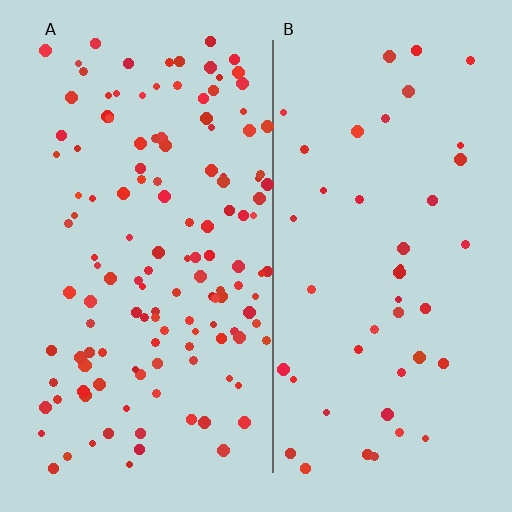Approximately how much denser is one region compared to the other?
Approximately 3.0× — region A over region B.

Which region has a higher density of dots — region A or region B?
A (the left).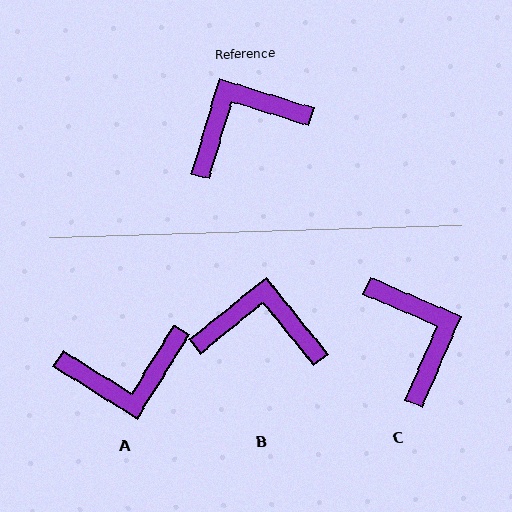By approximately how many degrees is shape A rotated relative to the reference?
Approximately 165 degrees counter-clockwise.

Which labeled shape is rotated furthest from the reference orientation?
A, about 165 degrees away.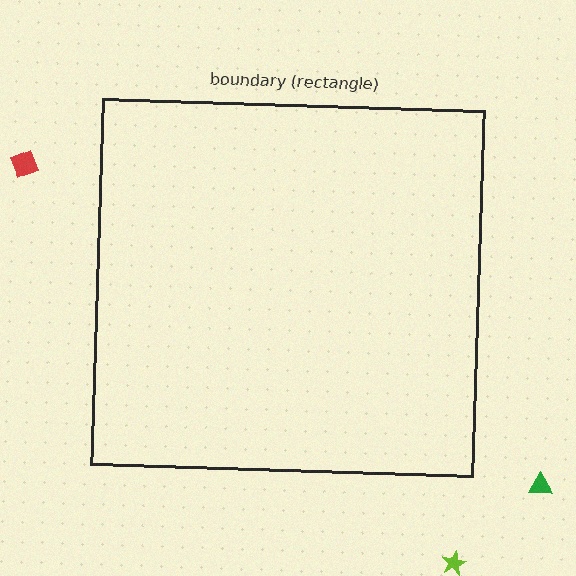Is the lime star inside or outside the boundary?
Outside.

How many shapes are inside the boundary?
0 inside, 3 outside.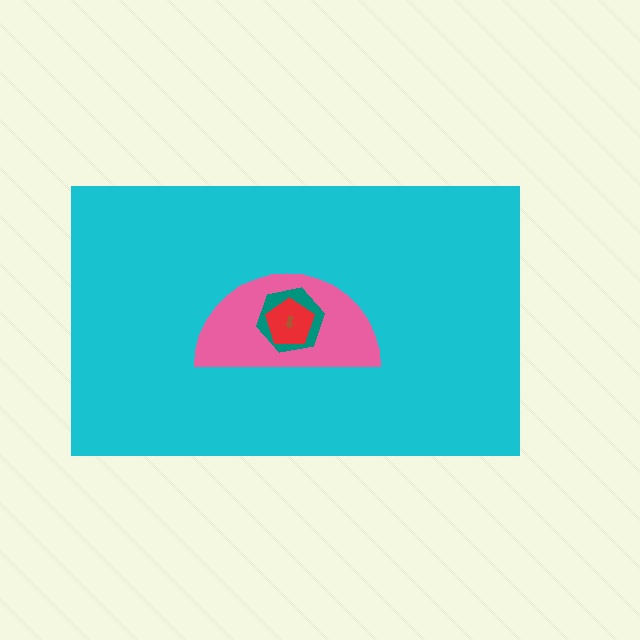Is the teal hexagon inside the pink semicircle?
Yes.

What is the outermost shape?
The cyan rectangle.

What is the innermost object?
The brown arrow.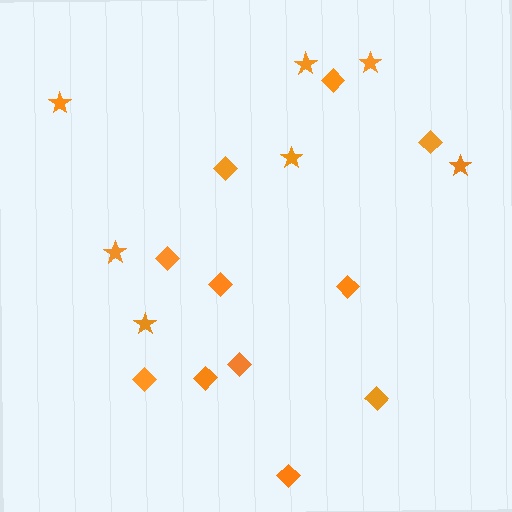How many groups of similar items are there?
There are 2 groups: one group of stars (7) and one group of diamonds (11).